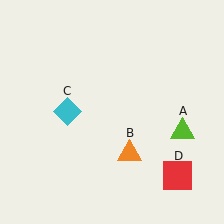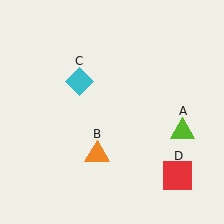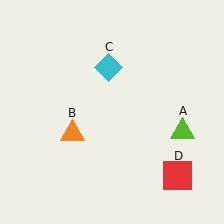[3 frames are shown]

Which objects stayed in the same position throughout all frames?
Lime triangle (object A) and red square (object D) remained stationary.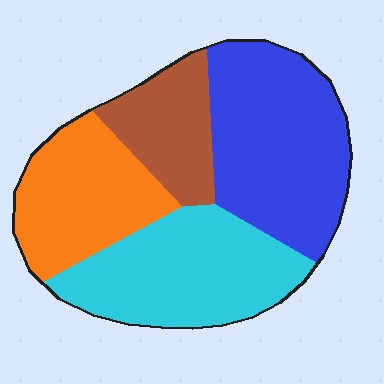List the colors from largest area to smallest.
From largest to smallest: blue, cyan, orange, brown.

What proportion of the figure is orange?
Orange covers roughly 25% of the figure.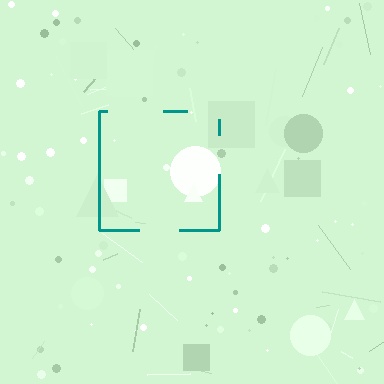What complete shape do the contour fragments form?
The contour fragments form a square.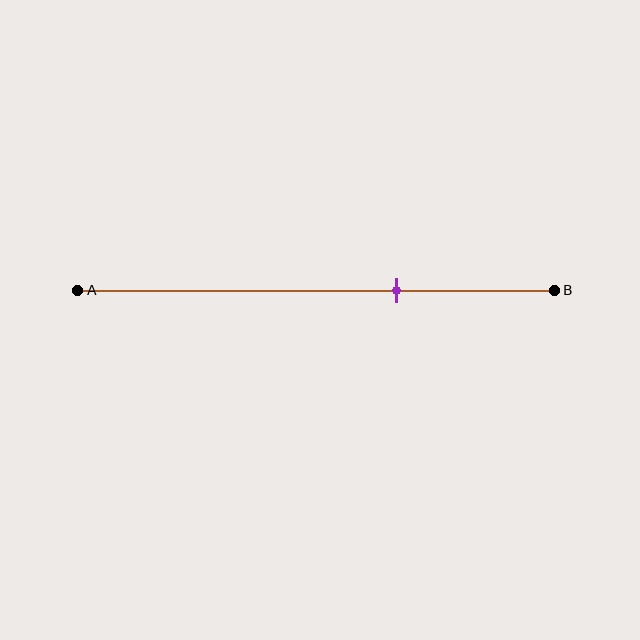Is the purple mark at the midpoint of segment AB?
No, the mark is at about 65% from A, not at the 50% midpoint.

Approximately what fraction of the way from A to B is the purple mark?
The purple mark is approximately 65% of the way from A to B.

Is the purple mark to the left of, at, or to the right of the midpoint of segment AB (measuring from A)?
The purple mark is to the right of the midpoint of segment AB.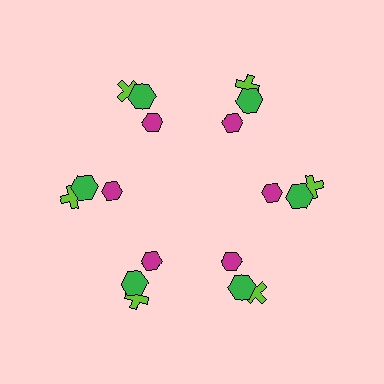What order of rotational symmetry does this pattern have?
This pattern has 6-fold rotational symmetry.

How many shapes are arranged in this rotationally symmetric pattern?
There are 18 shapes, arranged in 6 groups of 3.